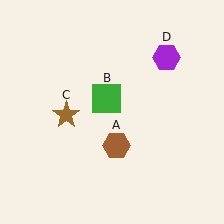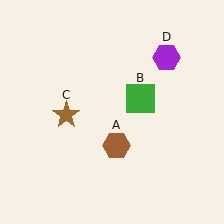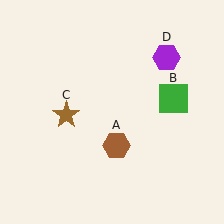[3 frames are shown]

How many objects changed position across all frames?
1 object changed position: green square (object B).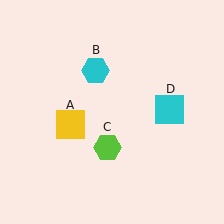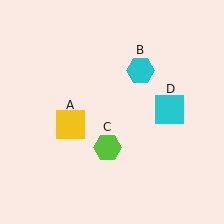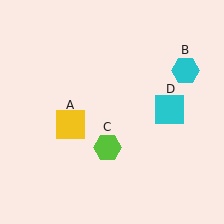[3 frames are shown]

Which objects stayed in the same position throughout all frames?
Yellow square (object A) and lime hexagon (object C) and cyan square (object D) remained stationary.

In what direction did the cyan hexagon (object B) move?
The cyan hexagon (object B) moved right.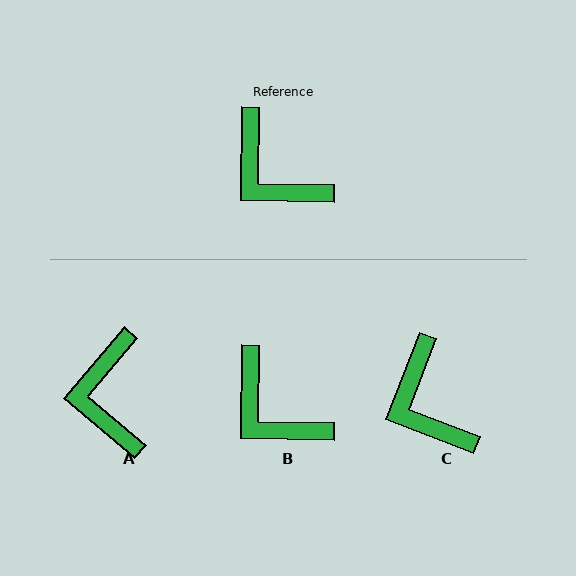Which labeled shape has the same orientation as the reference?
B.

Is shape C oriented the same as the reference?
No, it is off by about 20 degrees.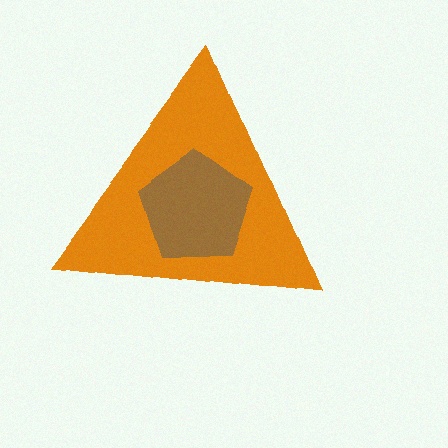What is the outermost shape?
The orange triangle.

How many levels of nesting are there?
2.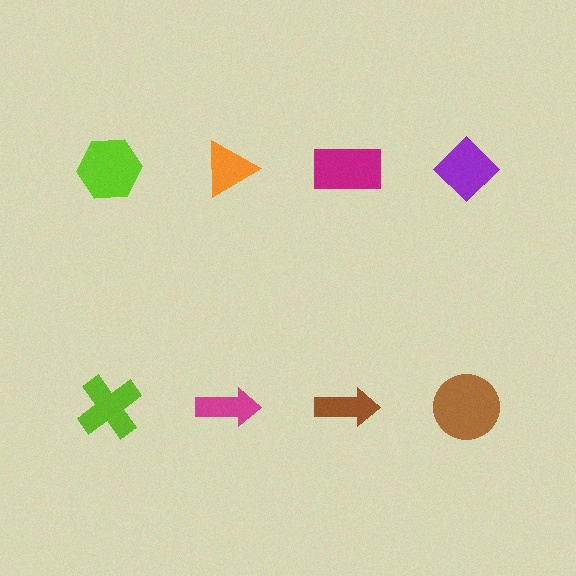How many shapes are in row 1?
4 shapes.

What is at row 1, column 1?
A lime hexagon.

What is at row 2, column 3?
A brown arrow.